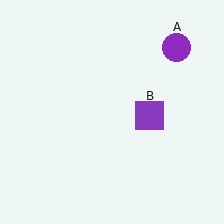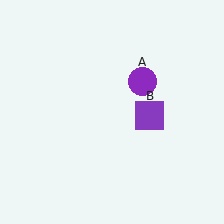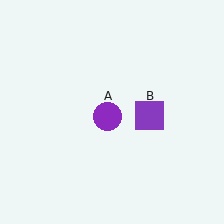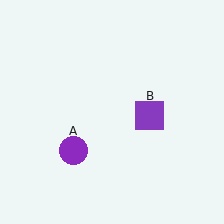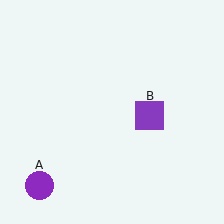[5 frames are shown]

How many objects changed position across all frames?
1 object changed position: purple circle (object A).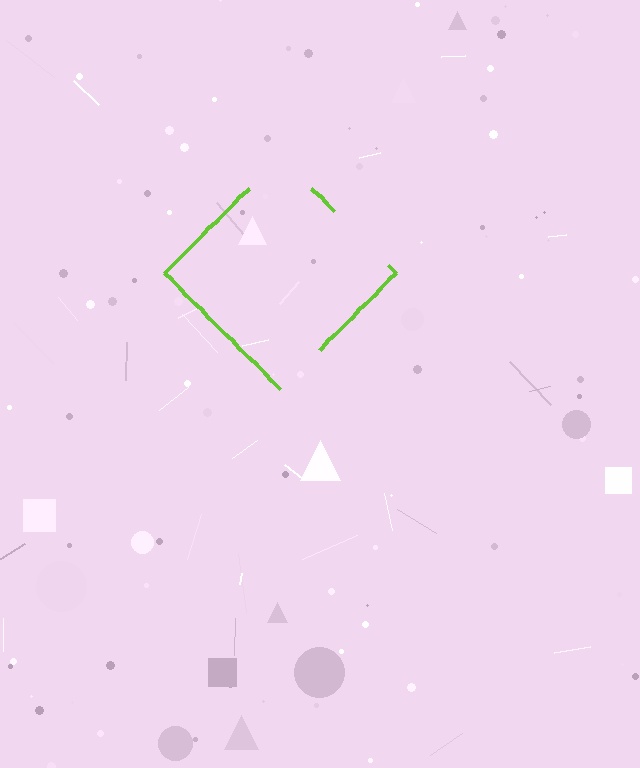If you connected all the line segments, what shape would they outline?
They would outline a diamond.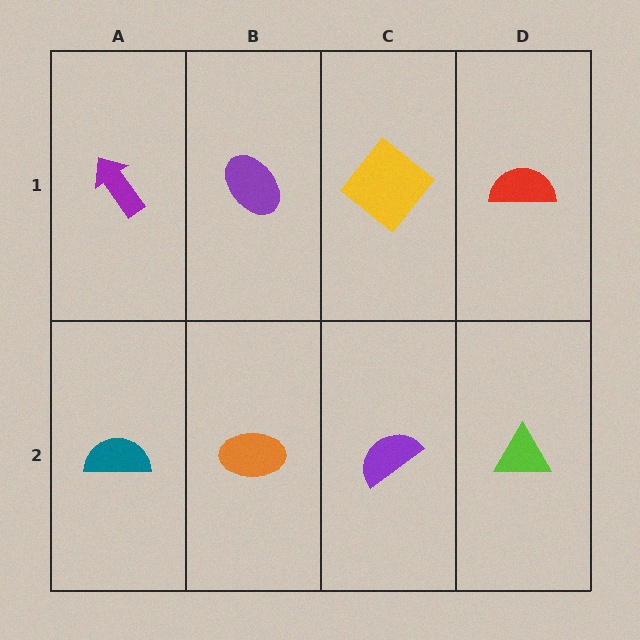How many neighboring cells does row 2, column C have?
3.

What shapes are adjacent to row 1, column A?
A teal semicircle (row 2, column A), a purple ellipse (row 1, column B).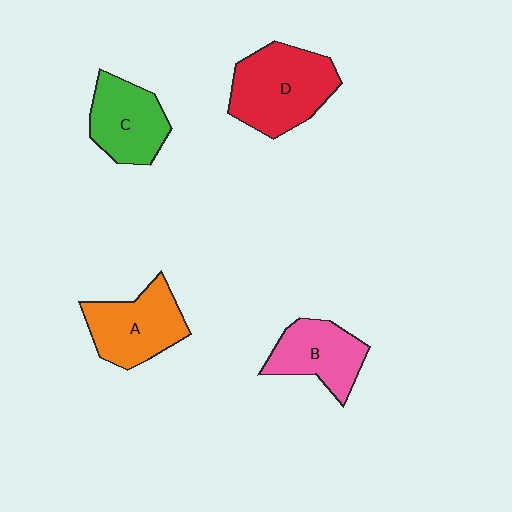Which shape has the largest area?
Shape D (red).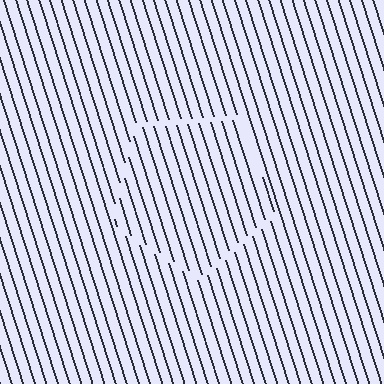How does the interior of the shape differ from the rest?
The interior of the shape contains the same grating, shifted by half a period — the contour is defined by the phase discontinuity where line-ends from the inner and outer gratings abut.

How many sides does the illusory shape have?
5 sides — the line-ends trace a pentagon.